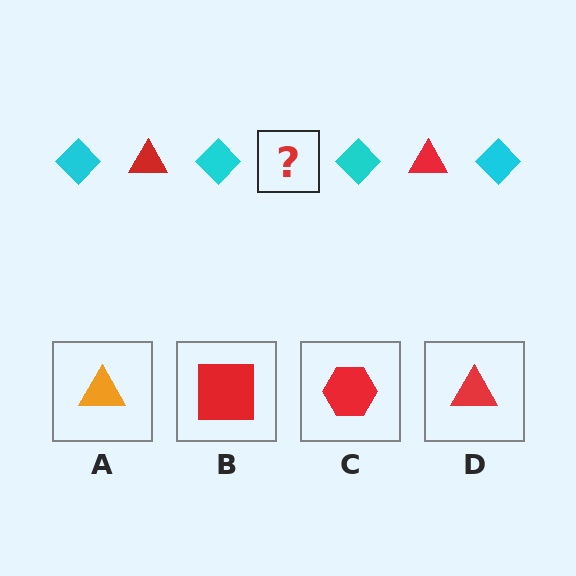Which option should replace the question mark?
Option D.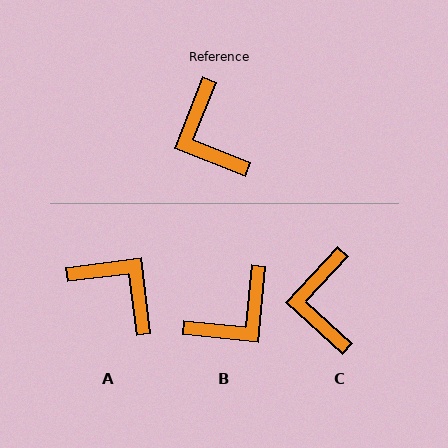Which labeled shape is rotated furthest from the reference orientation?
A, about 152 degrees away.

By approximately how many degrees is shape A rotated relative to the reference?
Approximately 152 degrees clockwise.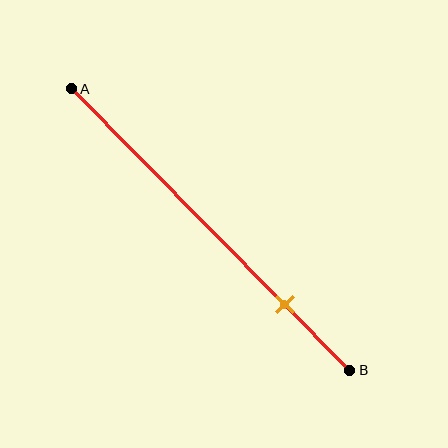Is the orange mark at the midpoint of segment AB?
No, the mark is at about 75% from A, not at the 50% midpoint.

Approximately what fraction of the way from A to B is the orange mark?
The orange mark is approximately 75% of the way from A to B.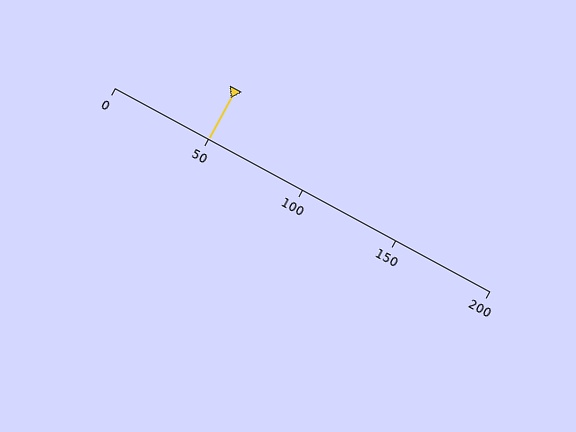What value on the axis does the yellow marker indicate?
The marker indicates approximately 50.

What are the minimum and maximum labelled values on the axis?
The axis runs from 0 to 200.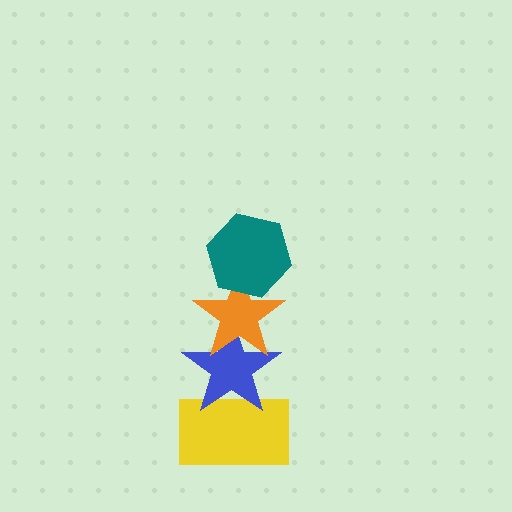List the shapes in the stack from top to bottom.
From top to bottom: the teal hexagon, the orange star, the blue star, the yellow rectangle.